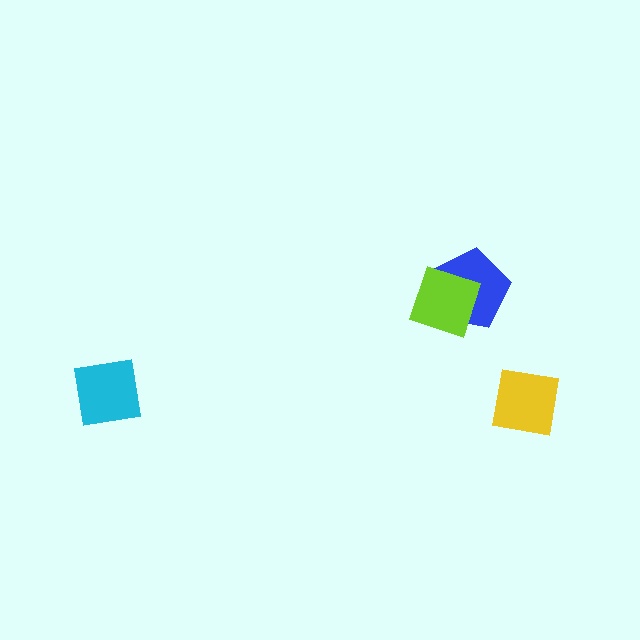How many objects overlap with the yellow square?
0 objects overlap with the yellow square.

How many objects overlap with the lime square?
1 object overlaps with the lime square.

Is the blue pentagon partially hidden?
Yes, it is partially covered by another shape.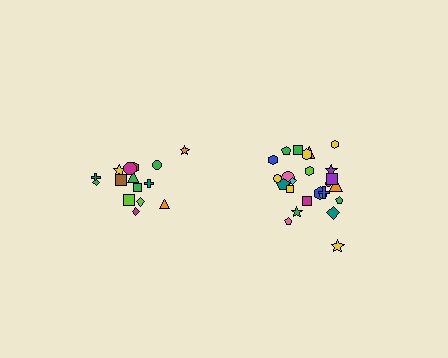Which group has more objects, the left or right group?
The right group.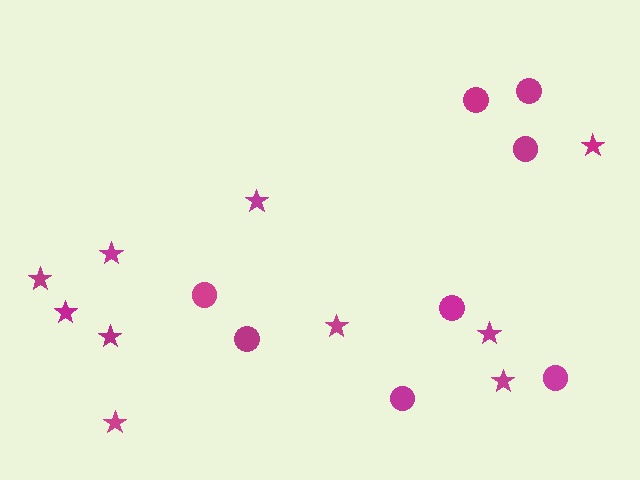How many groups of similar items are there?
There are 2 groups: one group of stars (10) and one group of circles (8).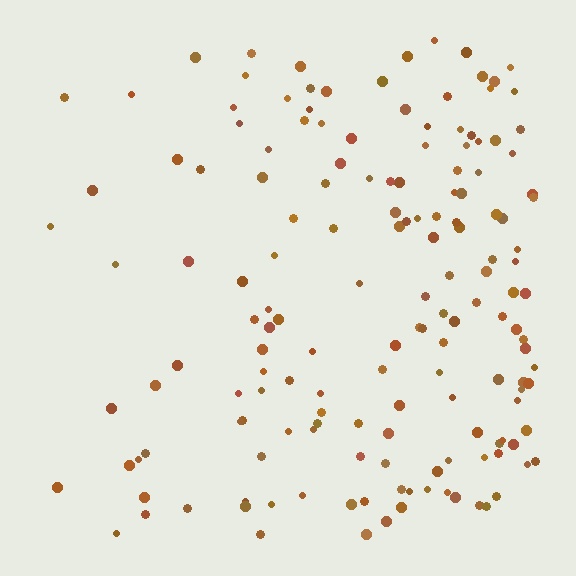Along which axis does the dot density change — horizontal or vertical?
Horizontal.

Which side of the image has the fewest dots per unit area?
The left.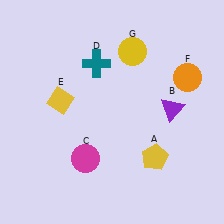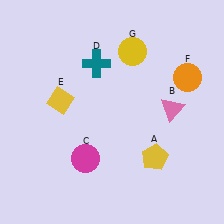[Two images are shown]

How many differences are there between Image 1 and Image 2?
There is 1 difference between the two images.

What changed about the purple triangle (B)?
In Image 1, B is purple. In Image 2, it changed to pink.